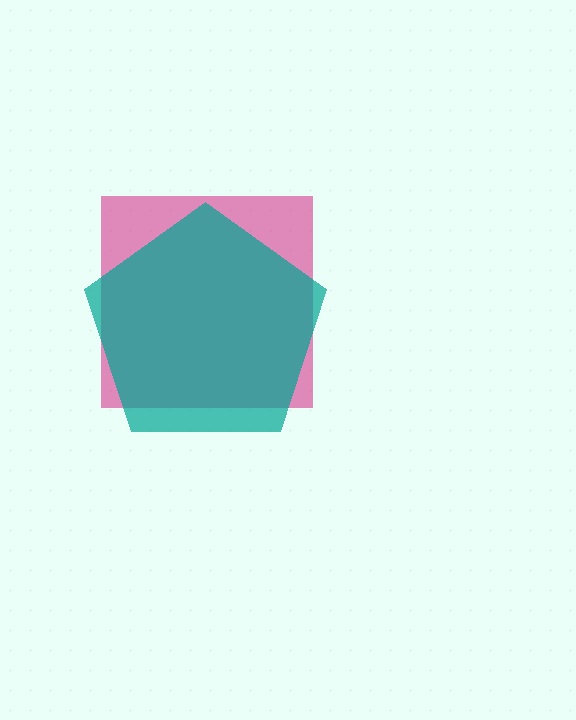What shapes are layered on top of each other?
The layered shapes are: a magenta square, a teal pentagon.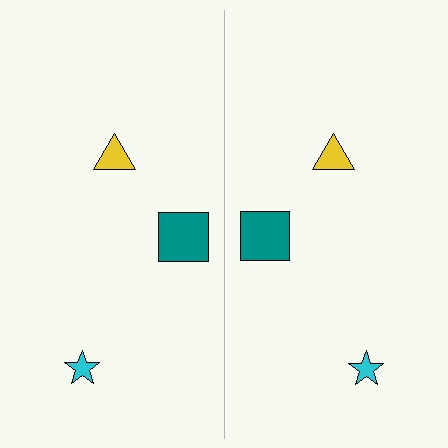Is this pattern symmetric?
Yes, this pattern has bilateral (reflection) symmetry.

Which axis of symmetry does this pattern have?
The pattern has a vertical axis of symmetry running through the center of the image.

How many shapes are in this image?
There are 6 shapes in this image.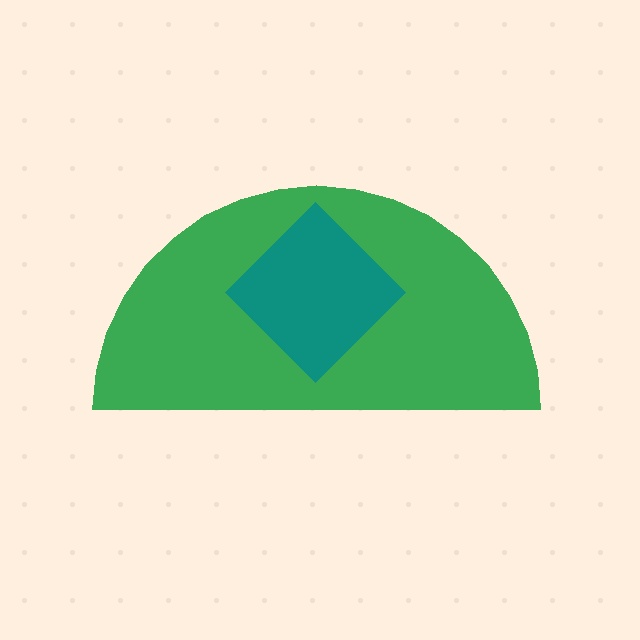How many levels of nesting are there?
2.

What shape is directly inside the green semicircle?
The teal diamond.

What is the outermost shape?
The green semicircle.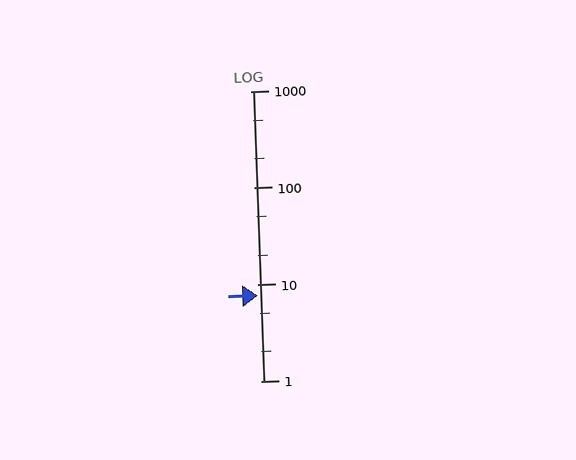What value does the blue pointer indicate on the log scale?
The pointer indicates approximately 7.7.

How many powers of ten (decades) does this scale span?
The scale spans 3 decades, from 1 to 1000.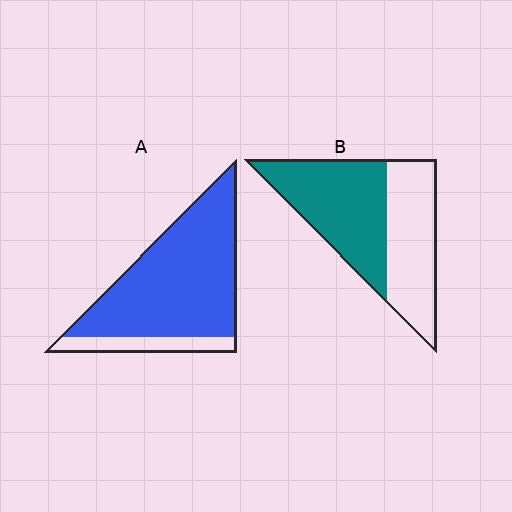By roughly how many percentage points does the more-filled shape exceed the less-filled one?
By roughly 30 percentage points (A over B).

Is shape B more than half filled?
Yes.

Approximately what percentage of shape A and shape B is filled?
A is approximately 85% and B is approximately 55%.